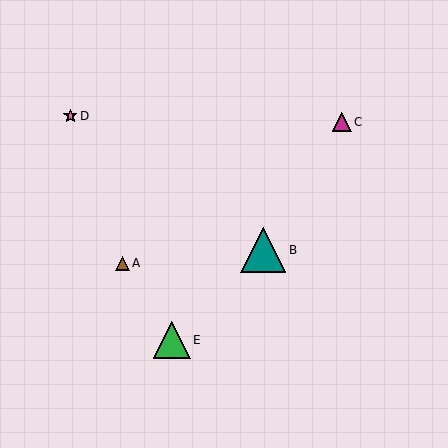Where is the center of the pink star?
The center of the pink star is at (70, 116).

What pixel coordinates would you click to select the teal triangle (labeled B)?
Click at (263, 250) to select the teal triangle B.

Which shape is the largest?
The teal triangle (labeled B) is the largest.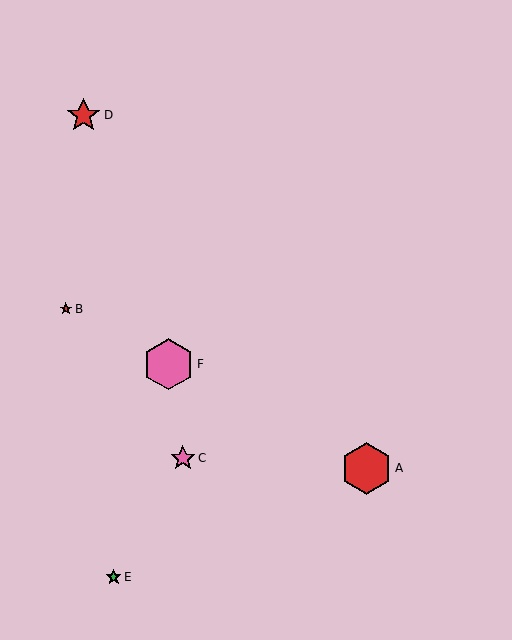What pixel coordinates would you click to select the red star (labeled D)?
Click at (83, 115) to select the red star D.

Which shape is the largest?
The red hexagon (labeled A) is the largest.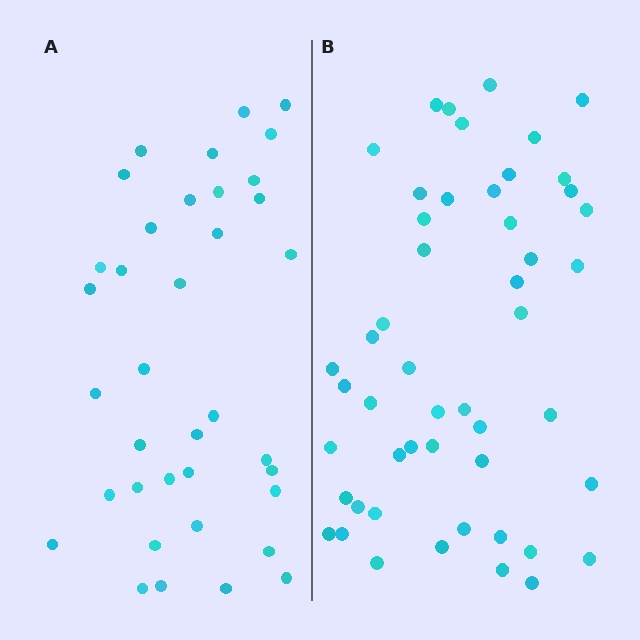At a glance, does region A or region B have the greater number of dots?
Region B (the right region) has more dots.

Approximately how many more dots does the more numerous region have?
Region B has approximately 15 more dots than region A.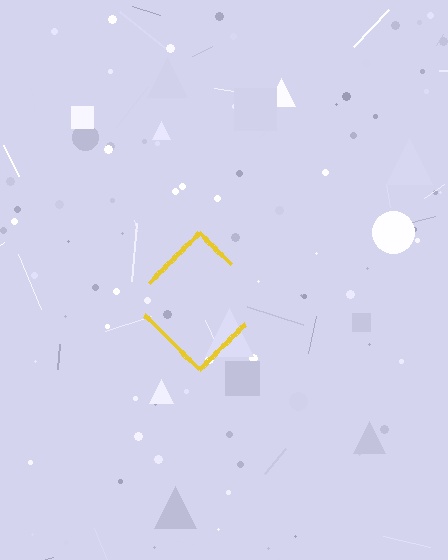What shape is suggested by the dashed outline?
The dashed outline suggests a diamond.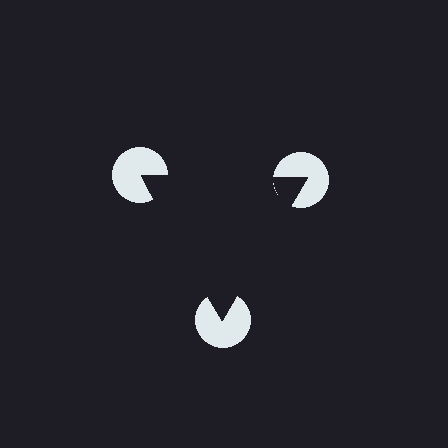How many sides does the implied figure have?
3 sides.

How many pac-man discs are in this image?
There are 3 — one at each vertex of the illusory triangle.